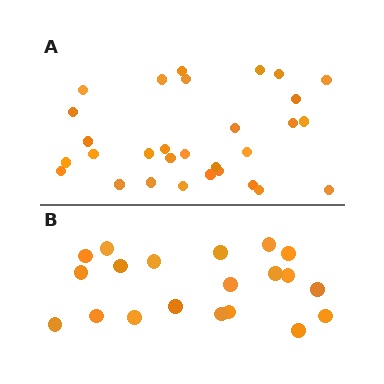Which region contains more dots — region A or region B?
Region A (the top region) has more dots.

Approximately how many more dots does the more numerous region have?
Region A has roughly 10 or so more dots than region B.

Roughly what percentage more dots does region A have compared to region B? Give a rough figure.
About 50% more.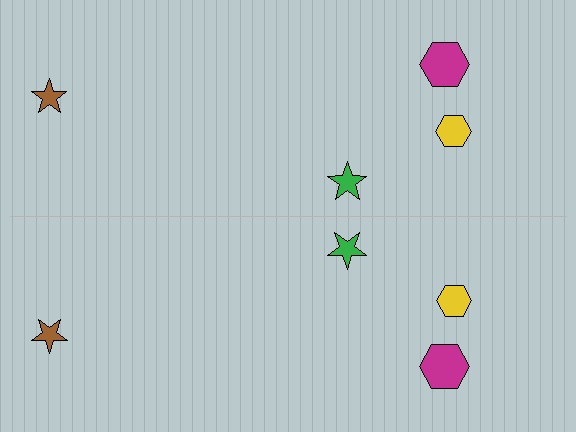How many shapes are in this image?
There are 8 shapes in this image.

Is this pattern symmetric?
Yes, this pattern has bilateral (reflection) symmetry.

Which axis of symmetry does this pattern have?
The pattern has a horizontal axis of symmetry running through the center of the image.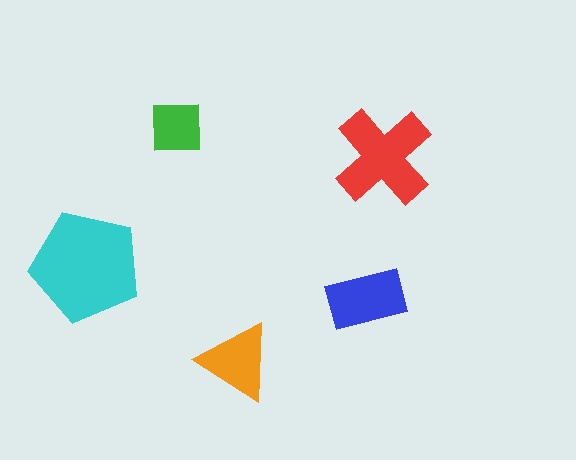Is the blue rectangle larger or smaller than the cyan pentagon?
Smaller.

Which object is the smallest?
The green square.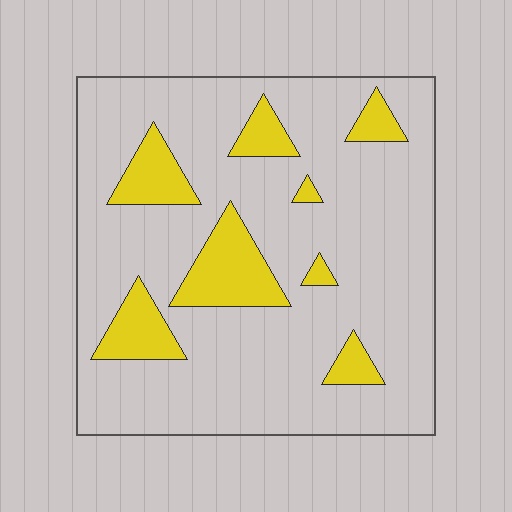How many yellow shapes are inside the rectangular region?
8.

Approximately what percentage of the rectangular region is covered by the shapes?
Approximately 15%.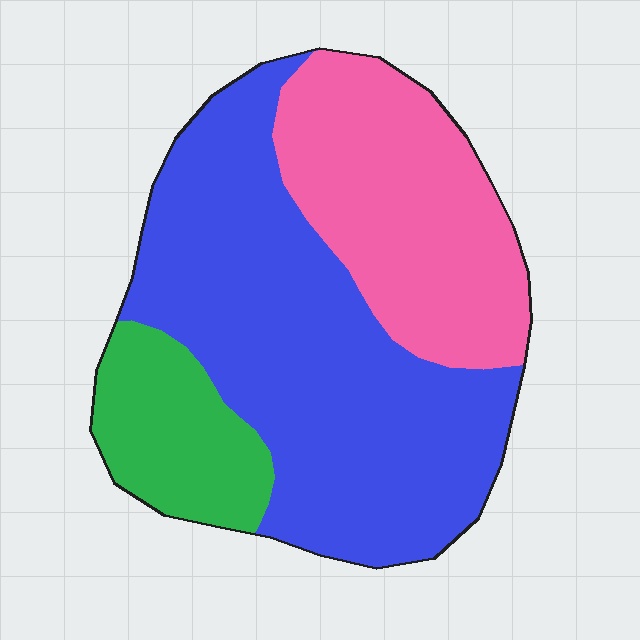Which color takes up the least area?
Green, at roughly 15%.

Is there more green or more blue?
Blue.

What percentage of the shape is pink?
Pink covers roughly 30% of the shape.